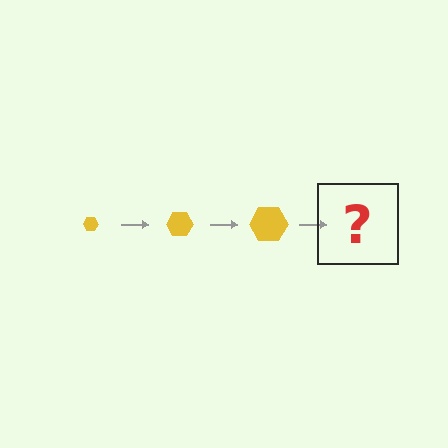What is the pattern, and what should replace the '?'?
The pattern is that the hexagon gets progressively larger each step. The '?' should be a yellow hexagon, larger than the previous one.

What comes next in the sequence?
The next element should be a yellow hexagon, larger than the previous one.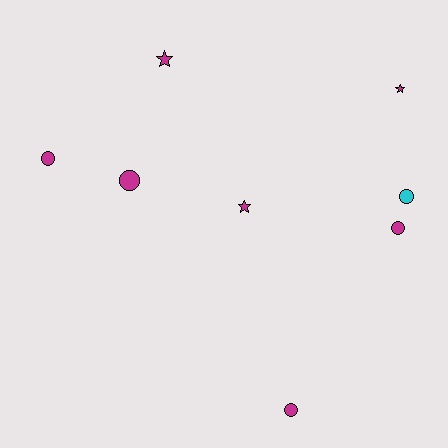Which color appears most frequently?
Magenta, with 7 objects.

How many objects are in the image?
There are 8 objects.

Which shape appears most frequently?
Circle, with 5 objects.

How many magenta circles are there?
There are 4 magenta circles.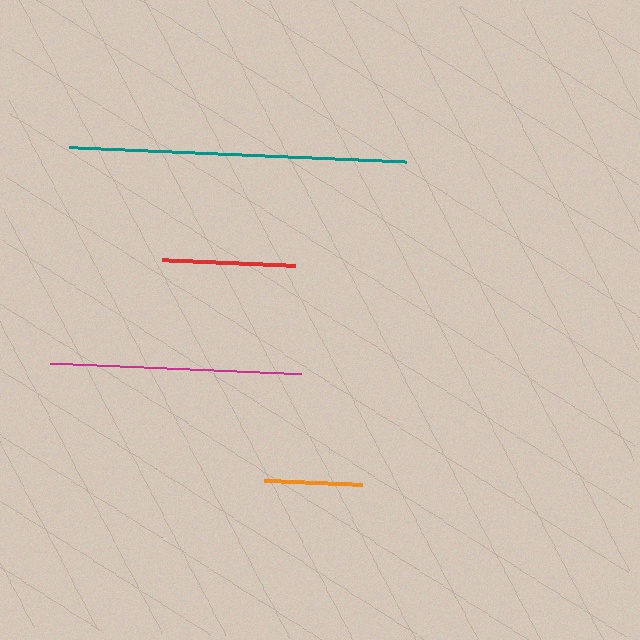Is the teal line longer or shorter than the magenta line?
The teal line is longer than the magenta line.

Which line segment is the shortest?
The orange line is the shortest at approximately 98 pixels.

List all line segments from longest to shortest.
From longest to shortest: teal, magenta, red, orange.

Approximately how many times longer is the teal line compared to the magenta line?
The teal line is approximately 1.3 times the length of the magenta line.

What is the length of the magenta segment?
The magenta segment is approximately 251 pixels long.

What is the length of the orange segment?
The orange segment is approximately 98 pixels long.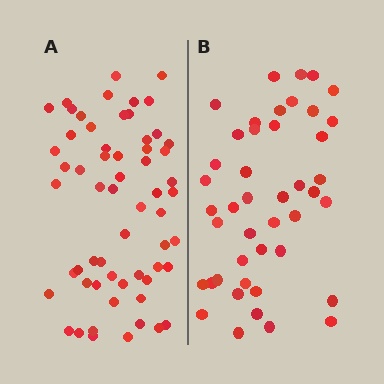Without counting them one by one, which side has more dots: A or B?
Region A (the left region) has more dots.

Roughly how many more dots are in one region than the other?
Region A has approximately 15 more dots than region B.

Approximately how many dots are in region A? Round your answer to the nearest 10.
About 60 dots.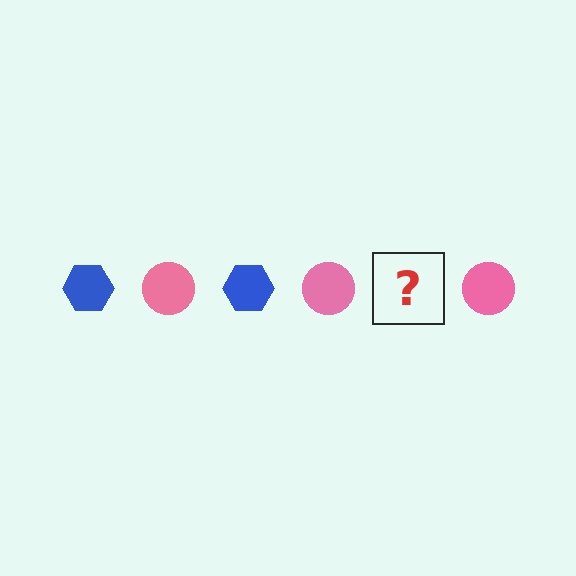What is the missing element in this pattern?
The missing element is a blue hexagon.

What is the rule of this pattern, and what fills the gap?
The rule is that the pattern alternates between blue hexagon and pink circle. The gap should be filled with a blue hexagon.